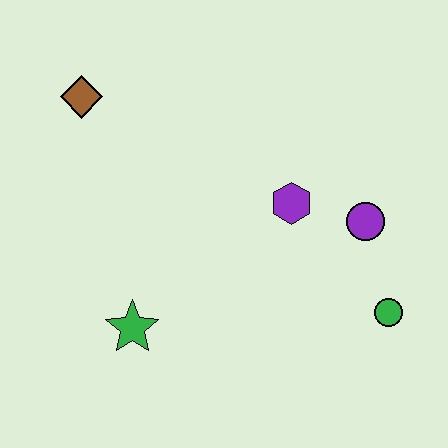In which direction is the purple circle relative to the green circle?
The purple circle is above the green circle.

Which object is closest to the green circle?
The purple circle is closest to the green circle.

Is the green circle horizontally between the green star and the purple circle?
No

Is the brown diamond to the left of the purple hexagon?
Yes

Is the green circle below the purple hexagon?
Yes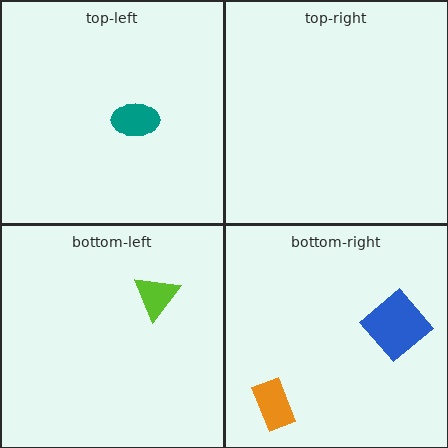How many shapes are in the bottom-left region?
1.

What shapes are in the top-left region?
The teal ellipse.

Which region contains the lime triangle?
The bottom-left region.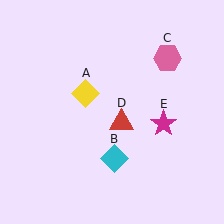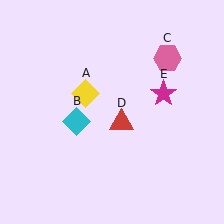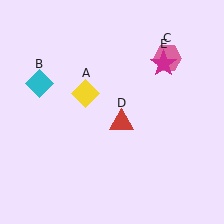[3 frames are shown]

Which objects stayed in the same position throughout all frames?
Yellow diamond (object A) and pink hexagon (object C) and red triangle (object D) remained stationary.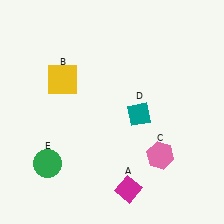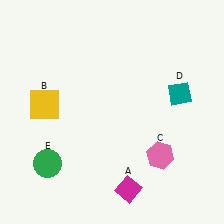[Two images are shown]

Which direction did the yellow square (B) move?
The yellow square (B) moved down.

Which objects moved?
The objects that moved are: the yellow square (B), the teal diamond (D).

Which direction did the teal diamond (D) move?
The teal diamond (D) moved right.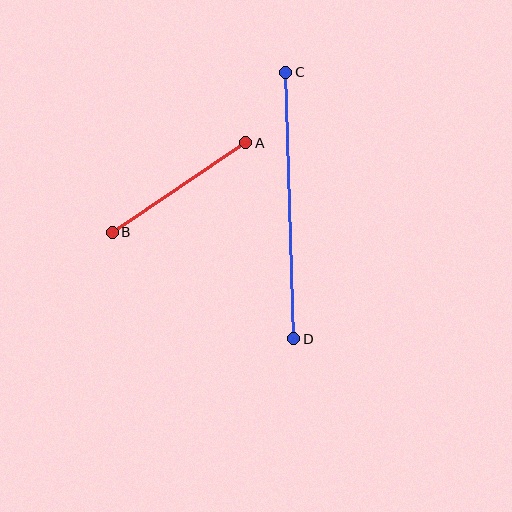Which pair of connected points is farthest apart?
Points C and D are farthest apart.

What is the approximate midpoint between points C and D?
The midpoint is at approximately (290, 206) pixels.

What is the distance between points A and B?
The distance is approximately 161 pixels.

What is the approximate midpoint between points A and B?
The midpoint is at approximately (179, 187) pixels.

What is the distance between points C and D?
The distance is approximately 267 pixels.